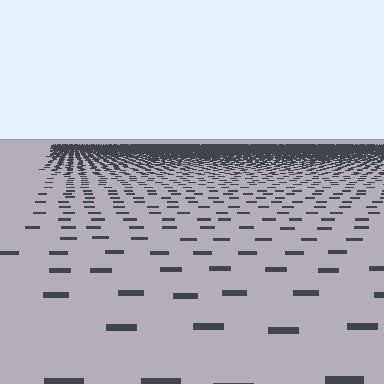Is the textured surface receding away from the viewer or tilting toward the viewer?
The surface is receding away from the viewer. Texture elements get smaller and denser toward the top.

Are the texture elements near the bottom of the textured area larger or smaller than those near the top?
Larger. Near the bottom, elements are closer to the viewer and appear at a bigger on-screen size.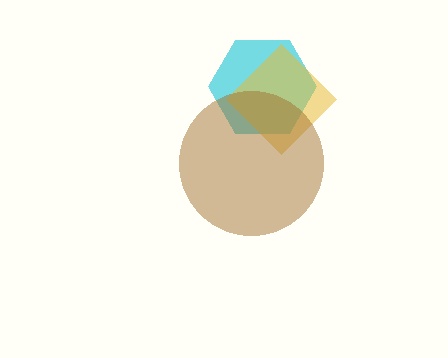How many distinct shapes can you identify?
There are 3 distinct shapes: a cyan hexagon, a yellow diamond, a brown circle.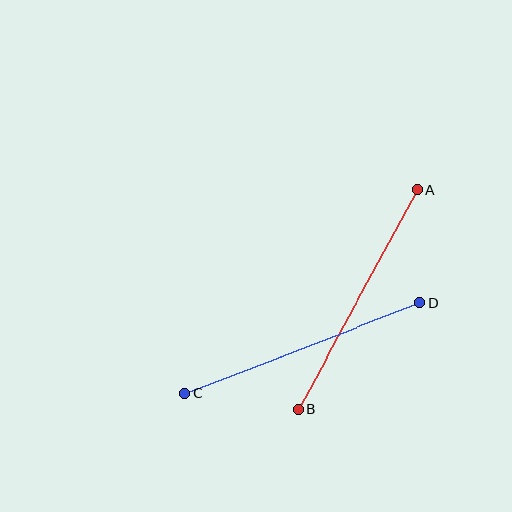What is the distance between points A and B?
The distance is approximately 250 pixels.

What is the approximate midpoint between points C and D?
The midpoint is at approximately (302, 348) pixels.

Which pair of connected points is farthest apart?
Points C and D are farthest apart.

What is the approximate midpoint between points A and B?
The midpoint is at approximately (357, 299) pixels.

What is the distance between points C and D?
The distance is approximately 252 pixels.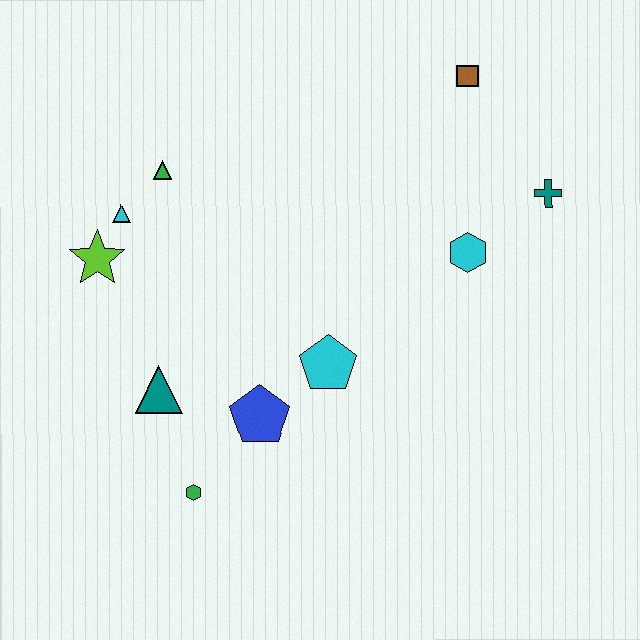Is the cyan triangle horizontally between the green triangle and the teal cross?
No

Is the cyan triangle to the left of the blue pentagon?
Yes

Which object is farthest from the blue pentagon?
The brown square is farthest from the blue pentagon.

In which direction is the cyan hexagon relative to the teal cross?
The cyan hexagon is to the left of the teal cross.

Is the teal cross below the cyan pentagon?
No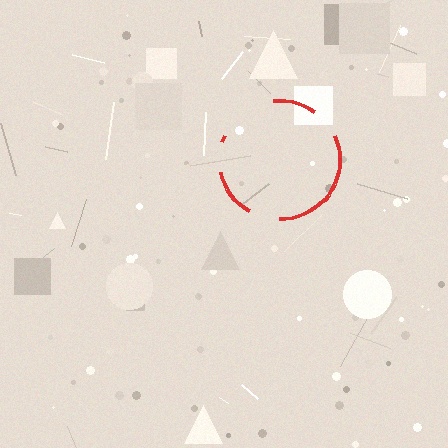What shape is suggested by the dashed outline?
The dashed outline suggests a circle.